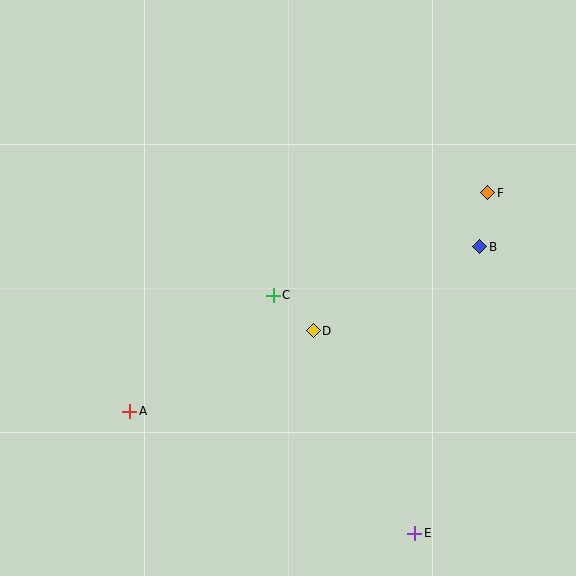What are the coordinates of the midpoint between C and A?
The midpoint between C and A is at (201, 353).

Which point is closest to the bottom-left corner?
Point A is closest to the bottom-left corner.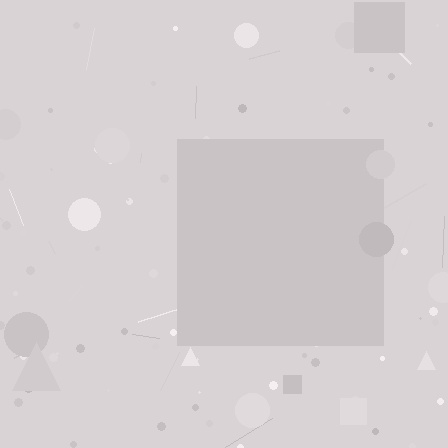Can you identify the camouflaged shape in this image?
The camouflaged shape is a square.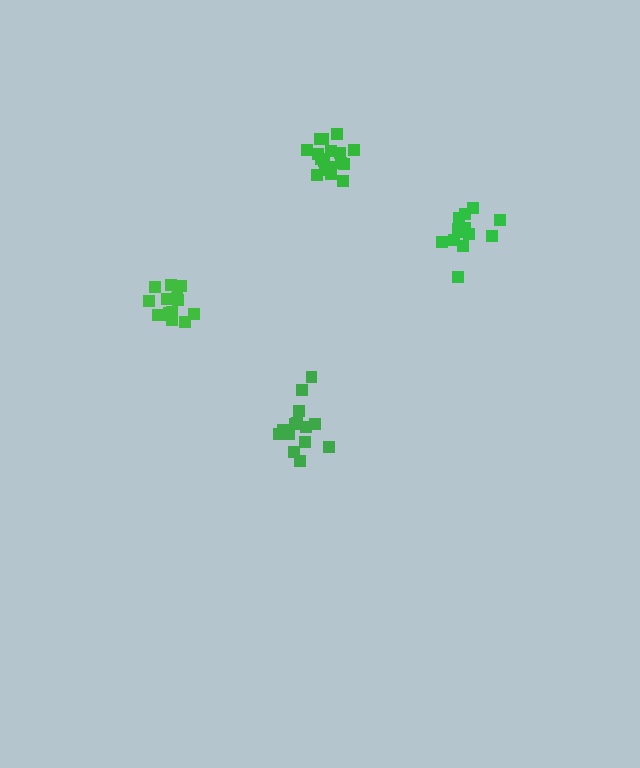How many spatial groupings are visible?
There are 4 spatial groupings.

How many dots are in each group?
Group 1: 15 dots, Group 2: 18 dots, Group 3: 14 dots, Group 4: 13 dots (60 total).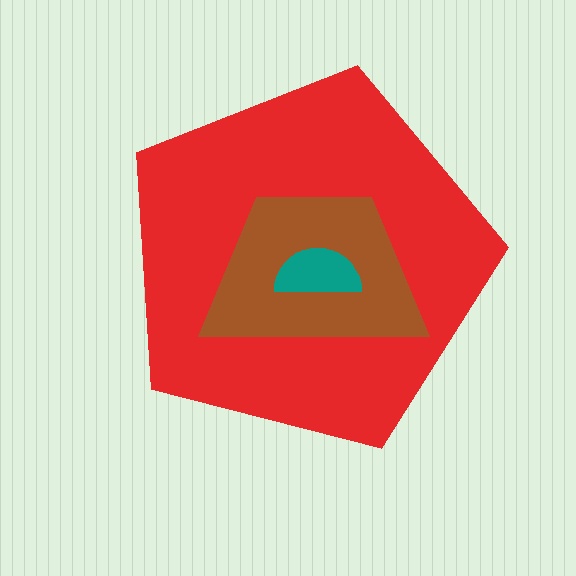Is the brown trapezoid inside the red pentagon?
Yes.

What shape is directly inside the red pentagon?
The brown trapezoid.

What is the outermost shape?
The red pentagon.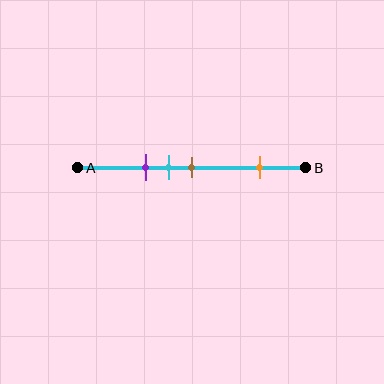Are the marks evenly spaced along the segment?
No, the marks are not evenly spaced.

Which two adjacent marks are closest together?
The cyan and brown marks are the closest adjacent pair.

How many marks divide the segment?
There are 4 marks dividing the segment.